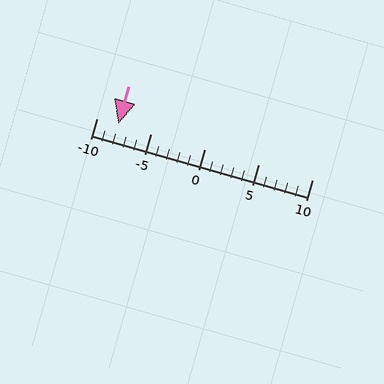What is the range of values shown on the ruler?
The ruler shows values from -10 to 10.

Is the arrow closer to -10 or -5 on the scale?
The arrow is closer to -10.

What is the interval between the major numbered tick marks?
The major tick marks are spaced 5 units apart.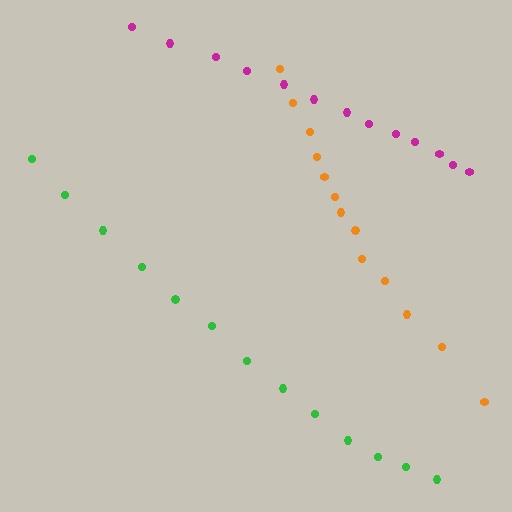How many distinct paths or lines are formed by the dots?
There are 3 distinct paths.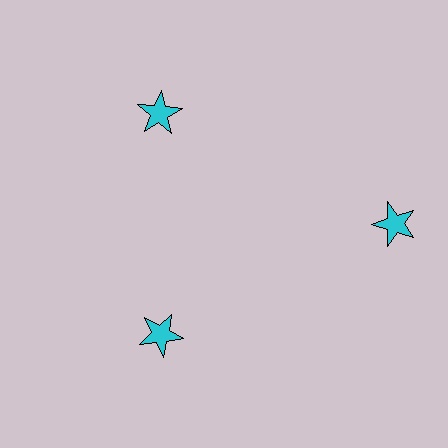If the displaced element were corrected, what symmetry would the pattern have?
It would have 3-fold rotational symmetry — the pattern would map onto itself every 120 degrees.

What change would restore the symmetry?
The symmetry would be restored by moving it inward, back onto the ring so that all 3 stars sit at equal angles and equal distance from the center.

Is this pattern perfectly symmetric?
No. The 3 cyan stars are arranged in a ring, but one element near the 3 o'clock position is pushed outward from the center, breaking the 3-fold rotational symmetry.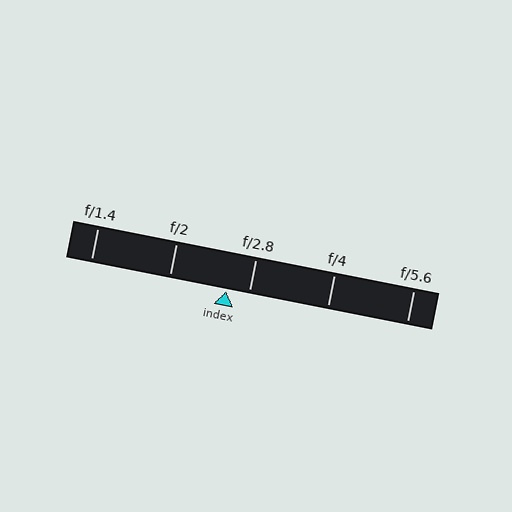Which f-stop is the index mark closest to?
The index mark is closest to f/2.8.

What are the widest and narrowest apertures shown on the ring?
The widest aperture shown is f/1.4 and the narrowest is f/5.6.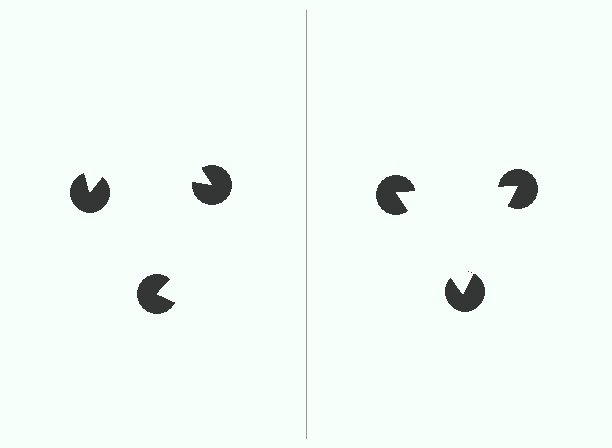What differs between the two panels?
The pac-man discs are positioned identically on both sides; only the wedge orientations differ. On the right they align to a triangle; on the left they are misaligned.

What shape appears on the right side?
An illusory triangle.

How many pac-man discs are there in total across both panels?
6 — 3 on each side.